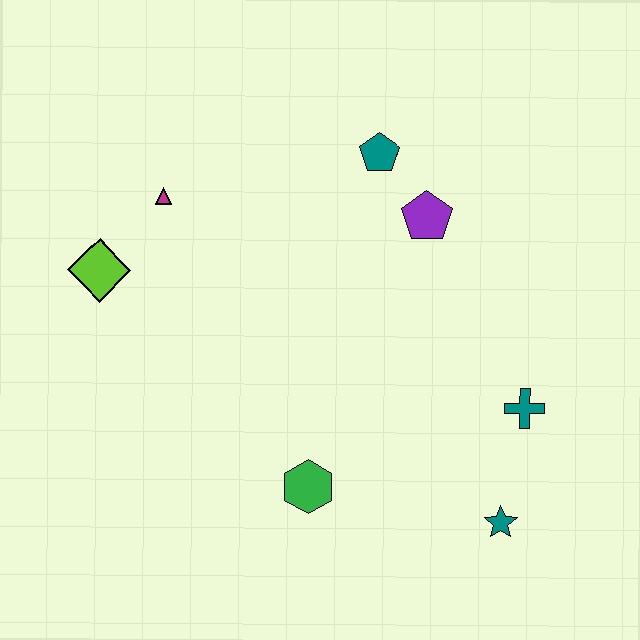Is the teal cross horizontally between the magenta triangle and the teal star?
No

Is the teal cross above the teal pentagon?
No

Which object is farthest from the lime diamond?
The teal star is farthest from the lime diamond.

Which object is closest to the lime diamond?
The magenta triangle is closest to the lime diamond.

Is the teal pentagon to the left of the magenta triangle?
No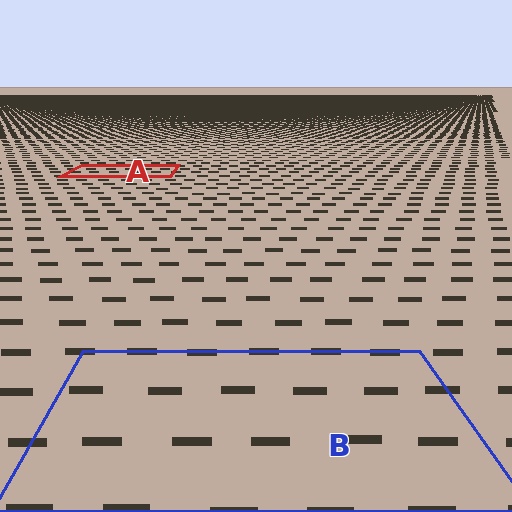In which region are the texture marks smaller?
The texture marks are smaller in region A, because it is farther away.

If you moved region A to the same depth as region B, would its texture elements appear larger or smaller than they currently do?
They would appear larger. At a closer depth, the same texture elements are projected at a bigger on-screen size.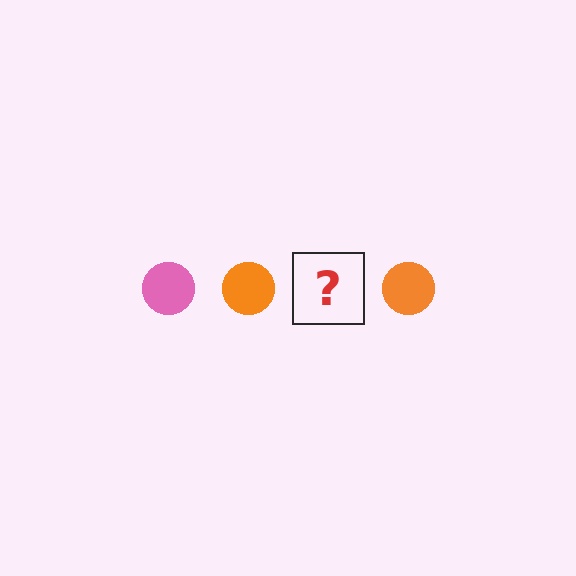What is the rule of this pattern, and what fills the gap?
The rule is that the pattern cycles through pink, orange circles. The gap should be filled with a pink circle.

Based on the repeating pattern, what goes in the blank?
The blank should be a pink circle.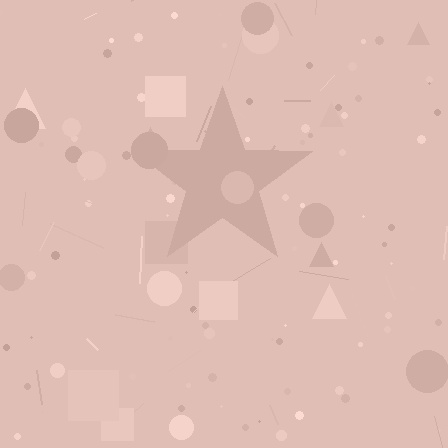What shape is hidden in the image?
A star is hidden in the image.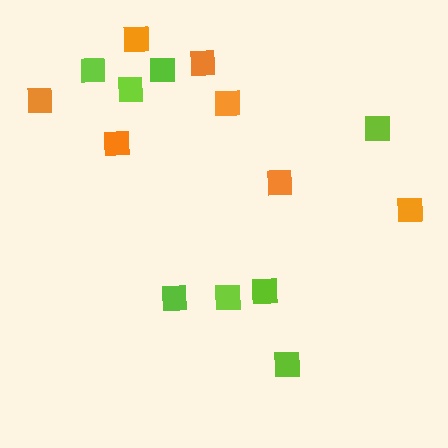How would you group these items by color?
There are 2 groups: one group of lime squares (8) and one group of orange squares (7).